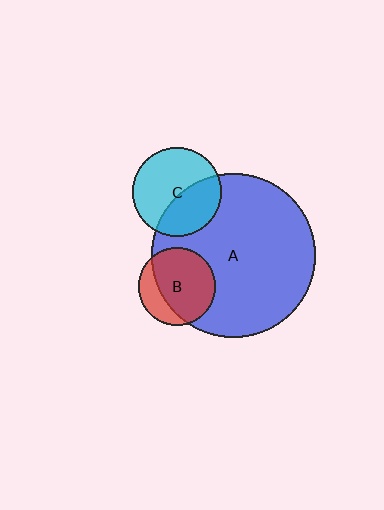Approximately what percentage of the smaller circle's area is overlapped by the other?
Approximately 75%.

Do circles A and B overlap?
Yes.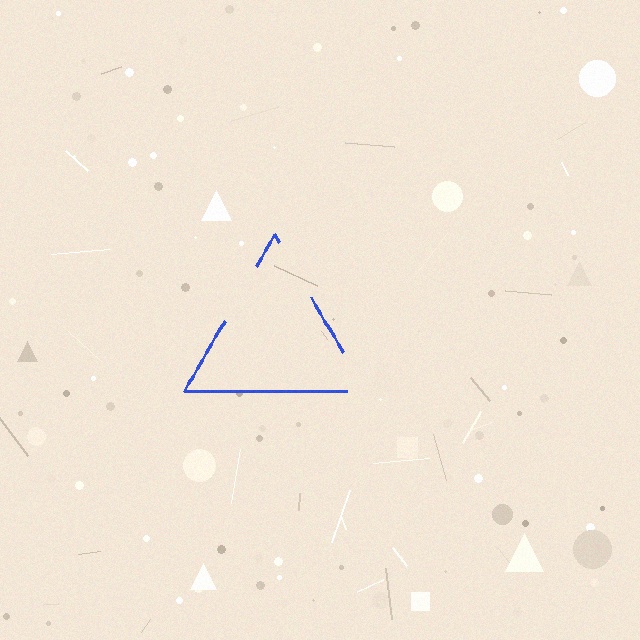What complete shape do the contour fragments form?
The contour fragments form a triangle.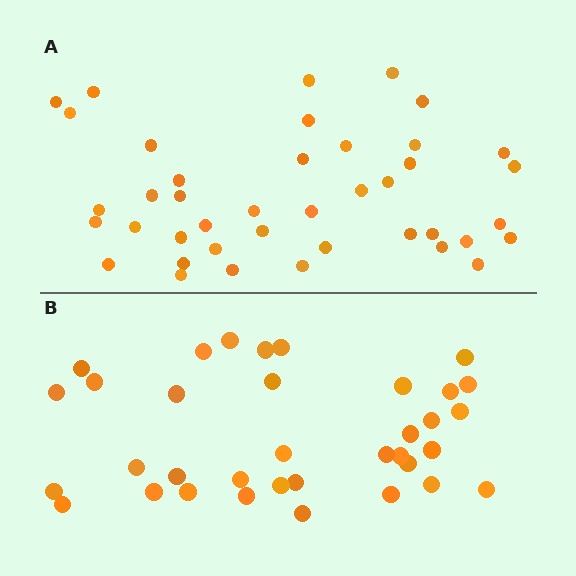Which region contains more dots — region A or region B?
Region A (the top region) has more dots.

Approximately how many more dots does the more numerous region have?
Region A has about 6 more dots than region B.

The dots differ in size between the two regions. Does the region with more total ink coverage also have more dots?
No. Region B has more total ink coverage because its dots are larger, but region A actually contains more individual dots. Total area can be misleading — the number of items is what matters here.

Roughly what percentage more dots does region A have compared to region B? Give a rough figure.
About 15% more.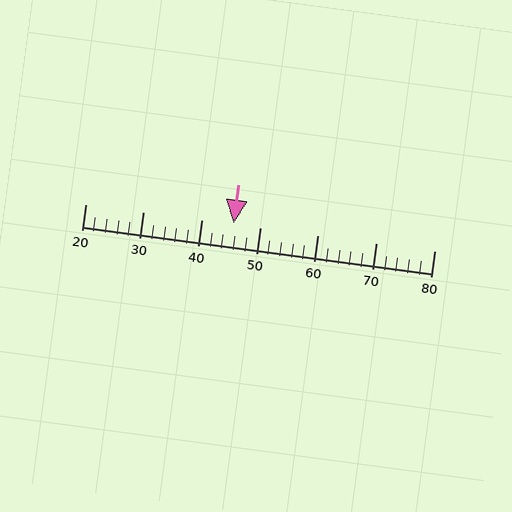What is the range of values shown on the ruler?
The ruler shows values from 20 to 80.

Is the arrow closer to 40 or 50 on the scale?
The arrow is closer to 50.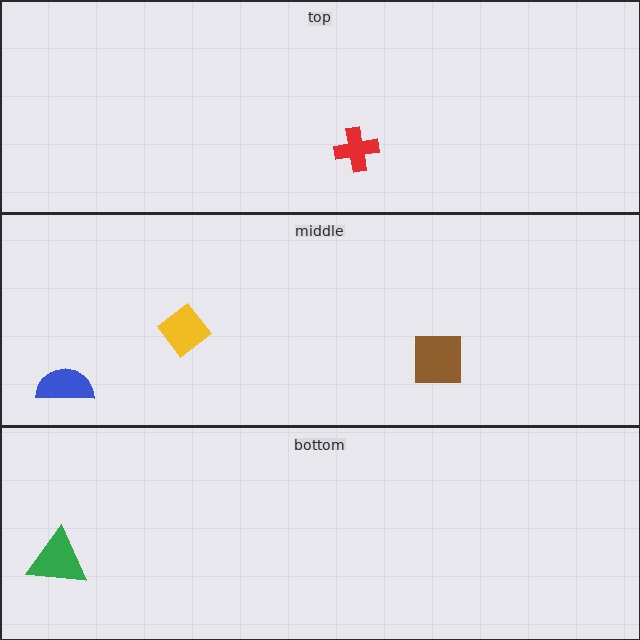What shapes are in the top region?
The red cross.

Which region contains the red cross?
The top region.